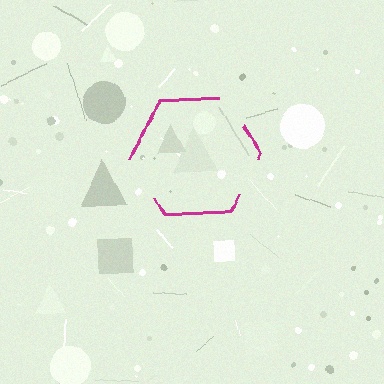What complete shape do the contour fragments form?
The contour fragments form a hexagon.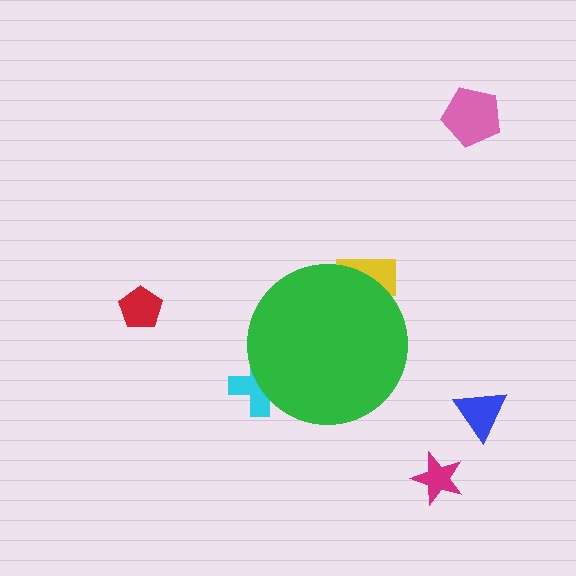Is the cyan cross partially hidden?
Yes, the cyan cross is partially hidden behind the green circle.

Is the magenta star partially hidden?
No, the magenta star is fully visible.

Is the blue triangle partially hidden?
No, the blue triangle is fully visible.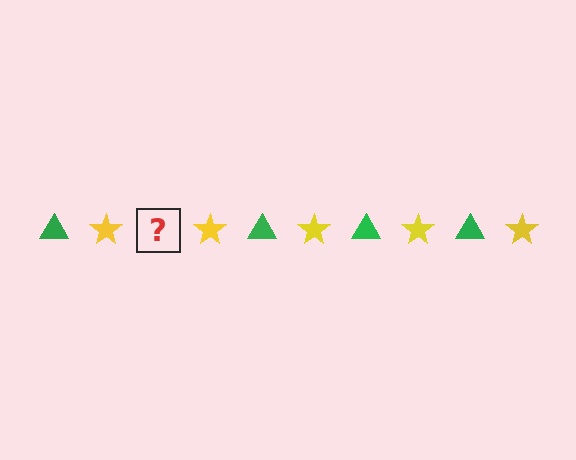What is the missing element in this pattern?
The missing element is a green triangle.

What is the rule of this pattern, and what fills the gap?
The rule is that the pattern alternates between green triangle and yellow star. The gap should be filled with a green triangle.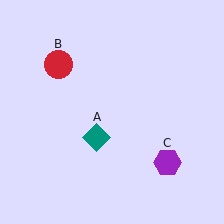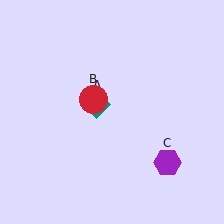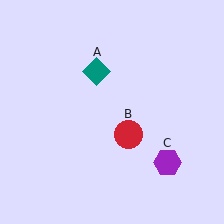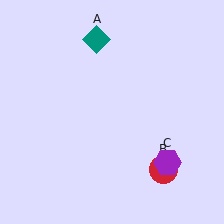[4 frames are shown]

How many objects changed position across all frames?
2 objects changed position: teal diamond (object A), red circle (object B).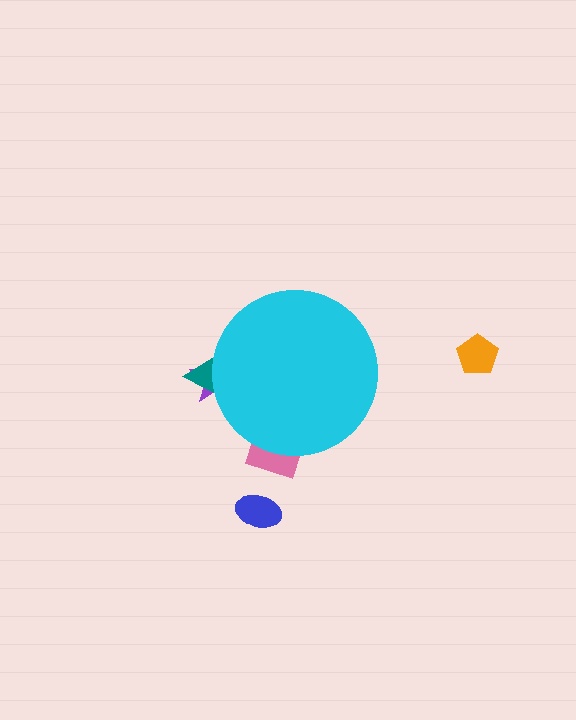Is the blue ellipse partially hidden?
No, the blue ellipse is fully visible.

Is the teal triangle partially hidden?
Yes, the teal triangle is partially hidden behind the cyan circle.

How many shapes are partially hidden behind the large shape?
3 shapes are partially hidden.